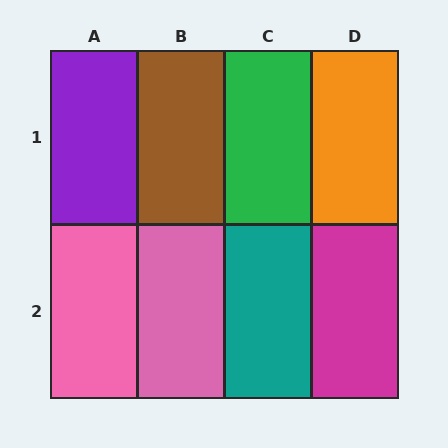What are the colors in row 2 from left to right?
Pink, pink, teal, magenta.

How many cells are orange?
1 cell is orange.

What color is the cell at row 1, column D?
Orange.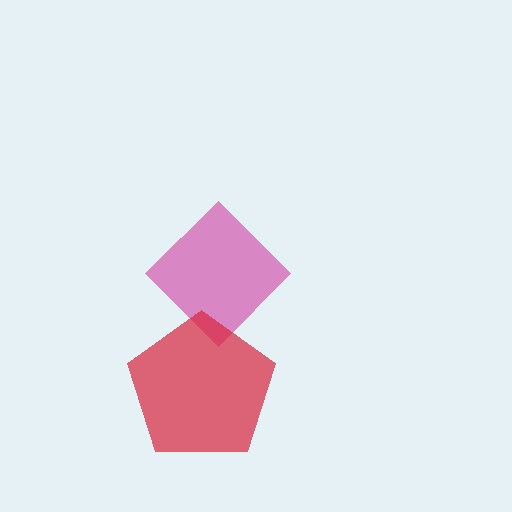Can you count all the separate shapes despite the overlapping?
Yes, there are 2 separate shapes.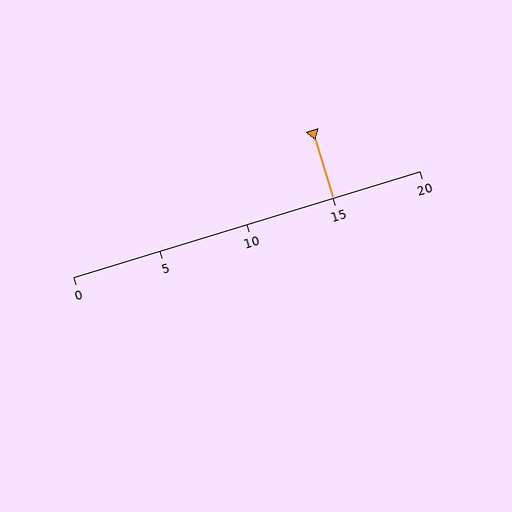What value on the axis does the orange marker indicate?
The marker indicates approximately 15.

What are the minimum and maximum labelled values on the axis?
The axis runs from 0 to 20.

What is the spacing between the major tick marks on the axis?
The major ticks are spaced 5 apart.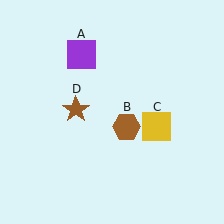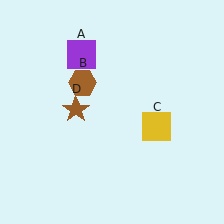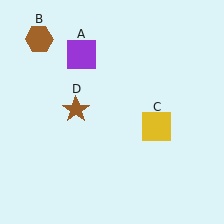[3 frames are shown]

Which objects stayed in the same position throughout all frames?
Purple square (object A) and yellow square (object C) and brown star (object D) remained stationary.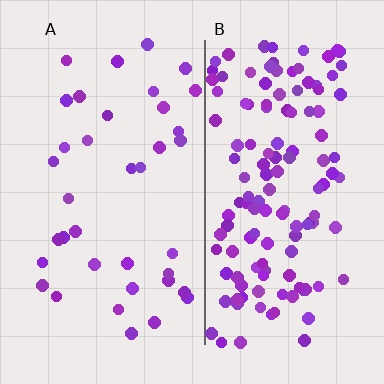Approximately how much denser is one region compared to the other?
Approximately 3.5× — region B over region A.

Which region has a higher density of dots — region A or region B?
B (the right).